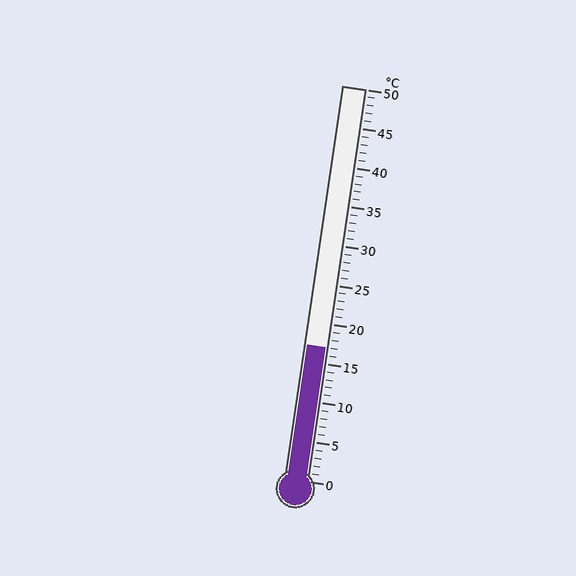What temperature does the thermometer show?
The thermometer shows approximately 17°C.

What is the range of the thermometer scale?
The thermometer scale ranges from 0°C to 50°C.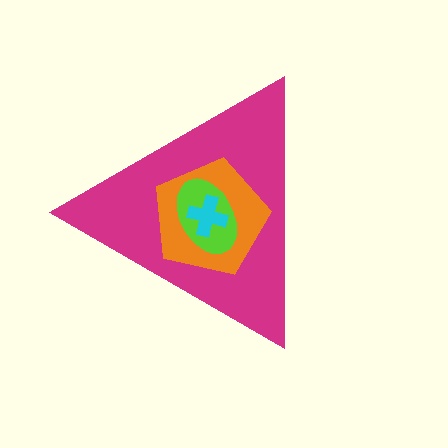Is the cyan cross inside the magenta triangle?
Yes.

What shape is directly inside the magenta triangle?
The orange pentagon.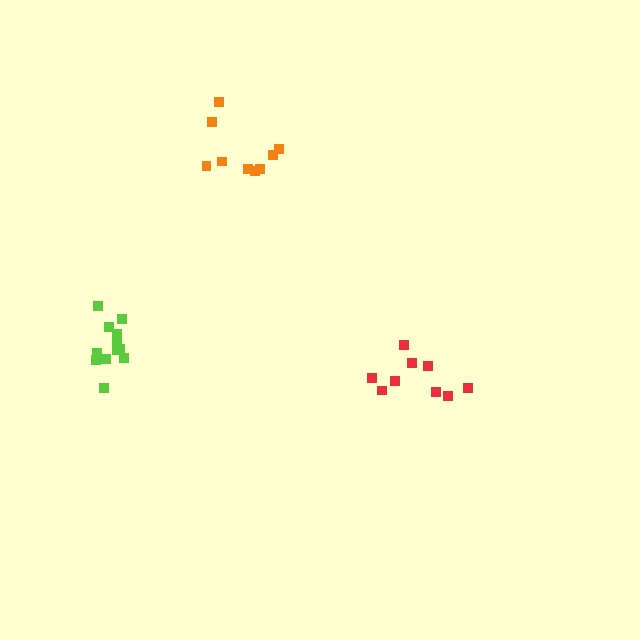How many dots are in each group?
Group 1: 9 dots, Group 2: 13 dots, Group 3: 9 dots (31 total).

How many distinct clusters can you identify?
There are 3 distinct clusters.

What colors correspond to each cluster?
The clusters are colored: orange, lime, red.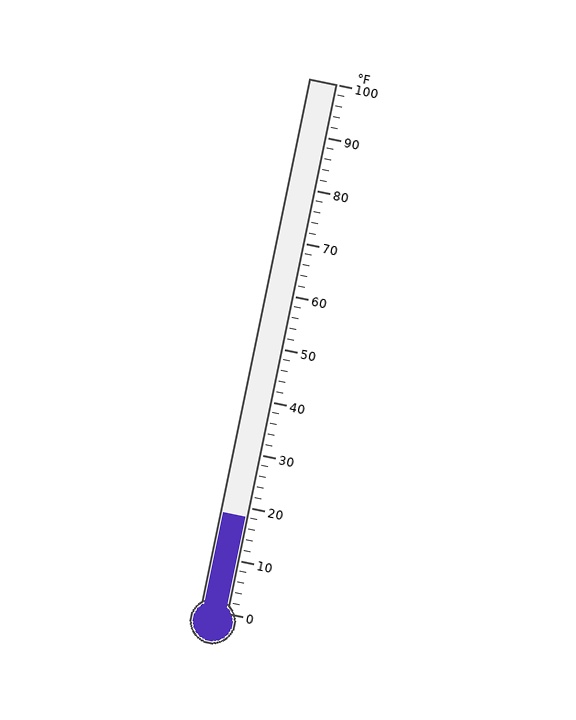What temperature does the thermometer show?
The thermometer shows approximately 18°F.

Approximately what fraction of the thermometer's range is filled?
The thermometer is filled to approximately 20% of its range.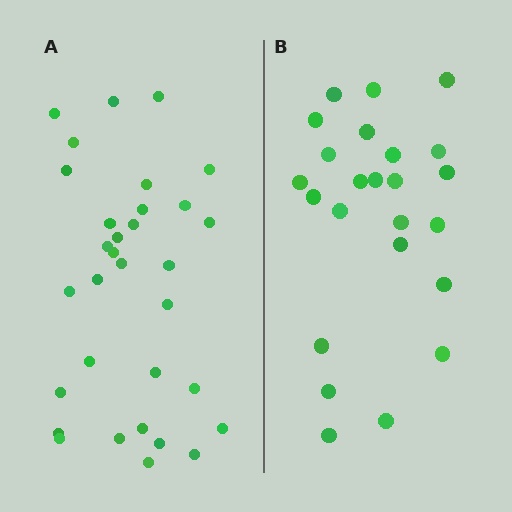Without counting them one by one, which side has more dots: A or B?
Region A (the left region) has more dots.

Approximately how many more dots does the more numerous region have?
Region A has roughly 8 or so more dots than region B.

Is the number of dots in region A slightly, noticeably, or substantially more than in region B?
Region A has noticeably more, but not dramatically so. The ratio is roughly 1.3 to 1.